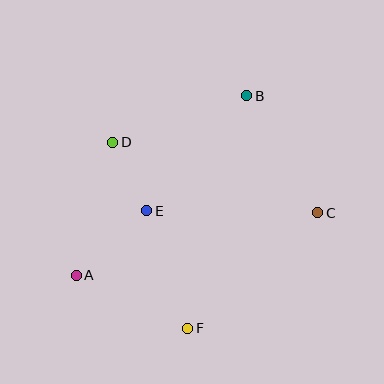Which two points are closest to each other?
Points D and E are closest to each other.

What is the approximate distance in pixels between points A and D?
The distance between A and D is approximately 138 pixels.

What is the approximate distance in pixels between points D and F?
The distance between D and F is approximately 201 pixels.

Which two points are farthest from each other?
Points A and C are farthest from each other.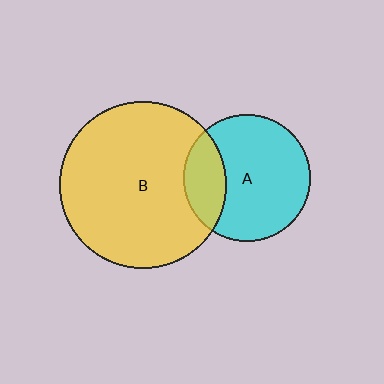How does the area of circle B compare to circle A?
Approximately 1.7 times.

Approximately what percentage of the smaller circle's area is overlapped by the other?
Approximately 25%.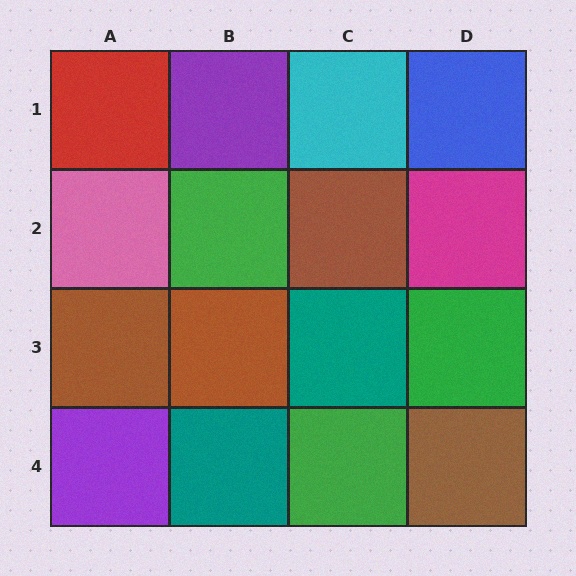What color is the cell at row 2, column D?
Magenta.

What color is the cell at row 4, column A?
Purple.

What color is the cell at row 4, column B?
Teal.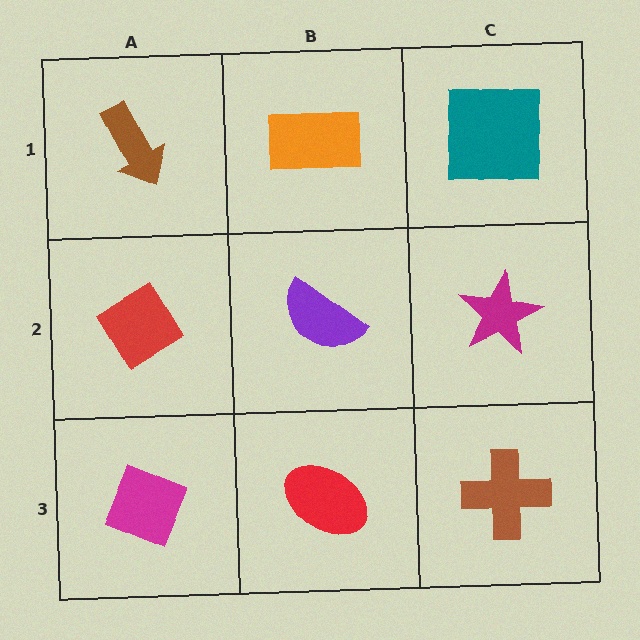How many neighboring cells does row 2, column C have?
3.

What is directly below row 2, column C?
A brown cross.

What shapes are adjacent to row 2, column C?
A teal square (row 1, column C), a brown cross (row 3, column C), a purple semicircle (row 2, column B).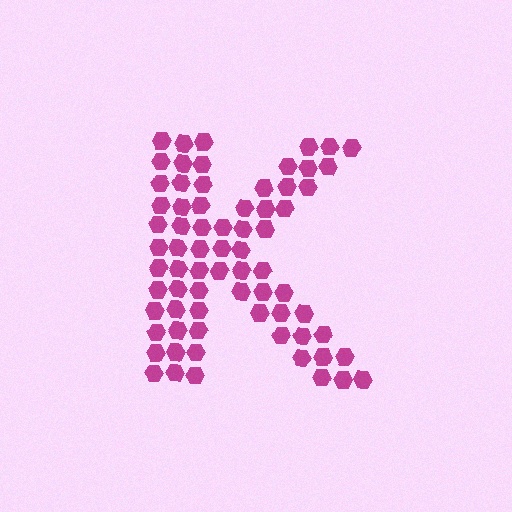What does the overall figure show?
The overall figure shows the letter K.